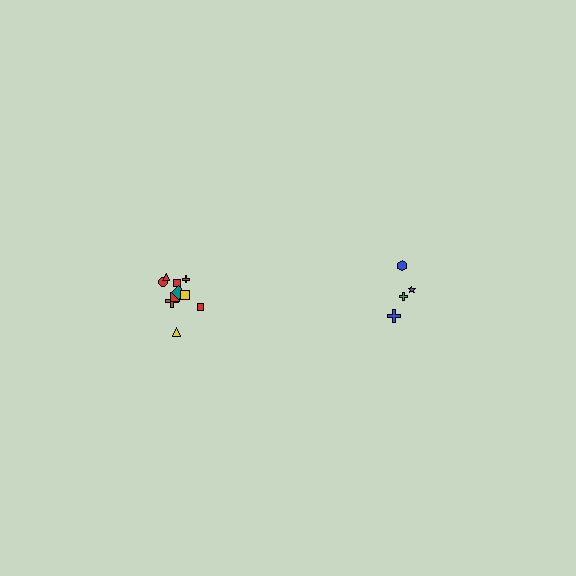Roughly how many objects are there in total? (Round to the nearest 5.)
Roughly 15 objects in total.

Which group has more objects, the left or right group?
The left group.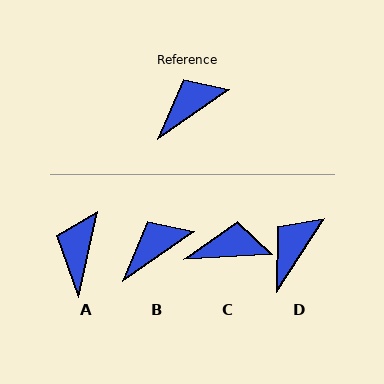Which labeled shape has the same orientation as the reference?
B.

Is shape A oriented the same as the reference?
No, it is off by about 42 degrees.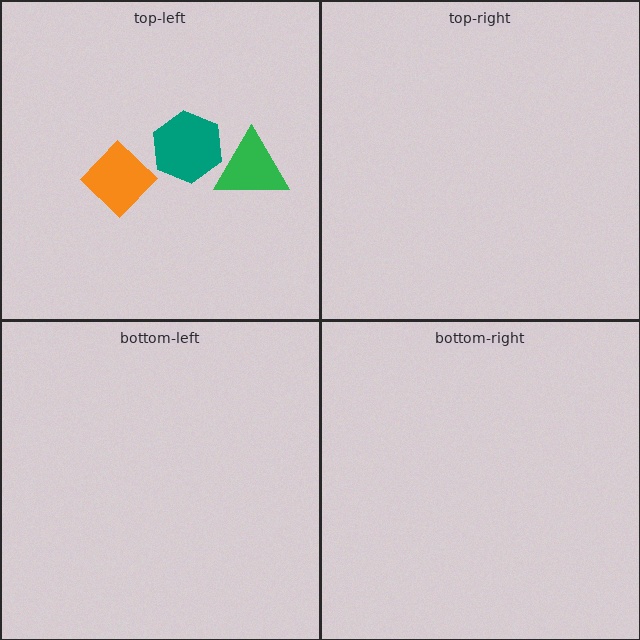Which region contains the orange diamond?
The top-left region.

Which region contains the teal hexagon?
The top-left region.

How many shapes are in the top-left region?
3.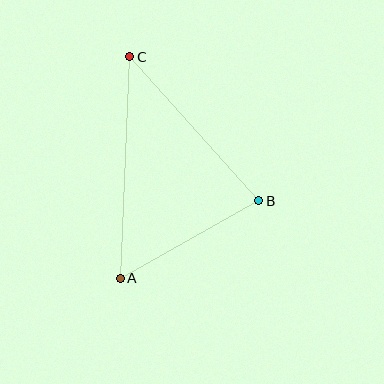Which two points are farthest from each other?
Points A and C are farthest from each other.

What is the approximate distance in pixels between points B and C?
The distance between B and C is approximately 193 pixels.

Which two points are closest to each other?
Points A and B are closest to each other.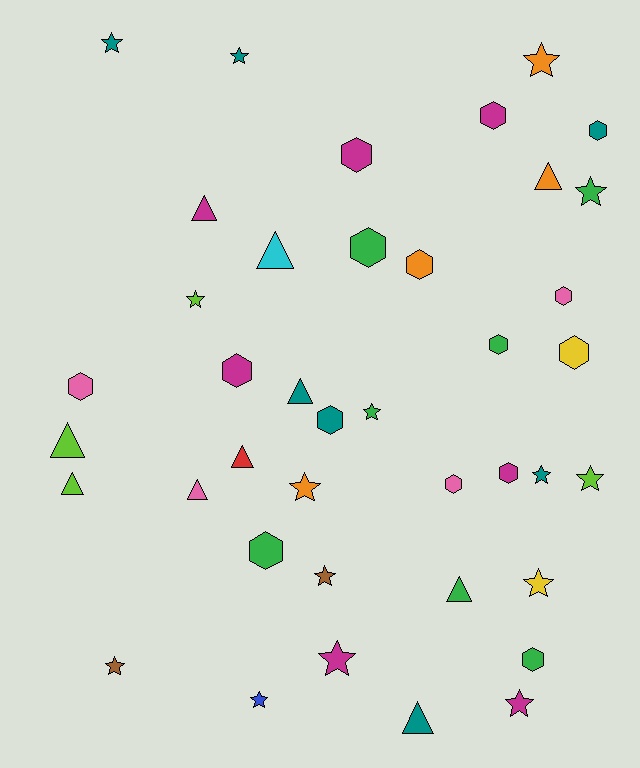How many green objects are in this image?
There are 7 green objects.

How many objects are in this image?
There are 40 objects.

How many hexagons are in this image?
There are 15 hexagons.